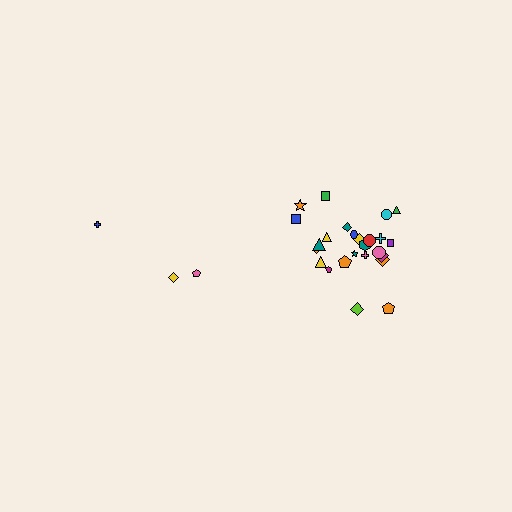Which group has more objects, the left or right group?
The right group.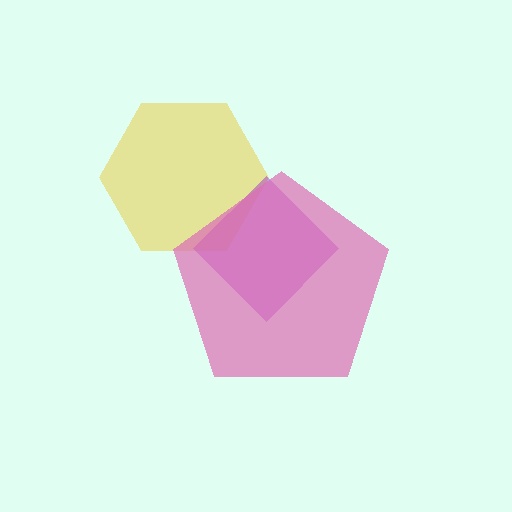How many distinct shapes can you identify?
There are 3 distinct shapes: a yellow hexagon, a purple diamond, a pink pentagon.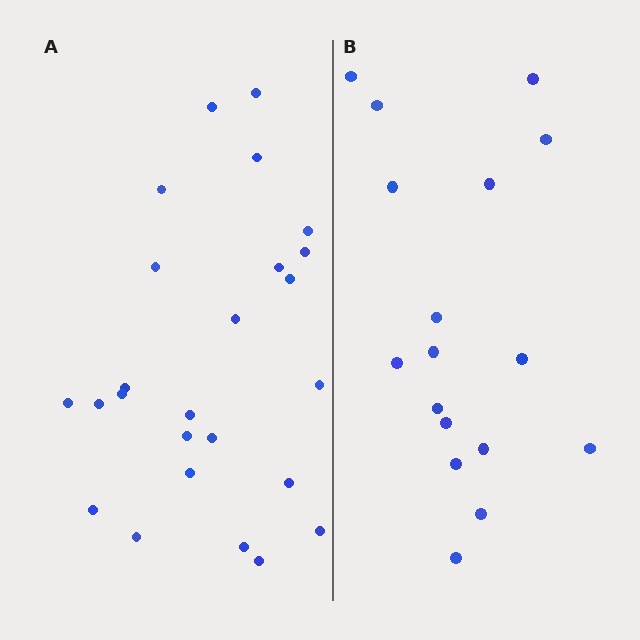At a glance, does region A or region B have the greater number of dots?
Region A (the left region) has more dots.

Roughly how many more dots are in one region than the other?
Region A has roughly 8 or so more dots than region B.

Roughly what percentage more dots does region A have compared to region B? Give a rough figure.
About 45% more.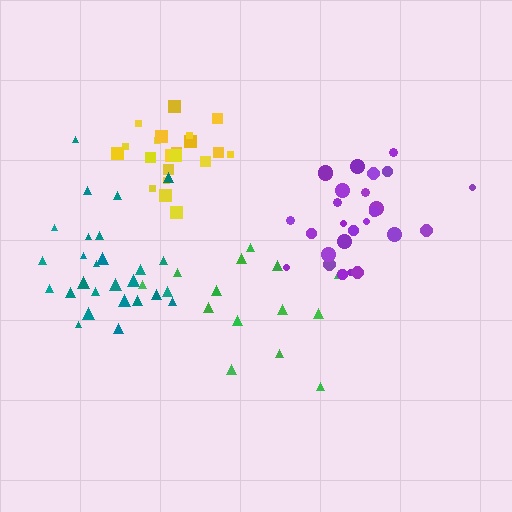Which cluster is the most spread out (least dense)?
Green.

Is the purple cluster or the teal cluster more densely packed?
Teal.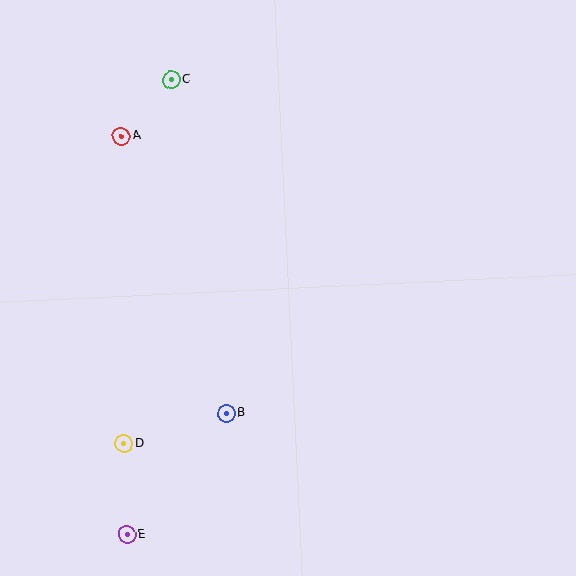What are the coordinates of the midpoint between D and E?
The midpoint between D and E is at (125, 489).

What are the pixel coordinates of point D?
Point D is at (124, 444).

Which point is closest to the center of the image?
Point B at (226, 413) is closest to the center.